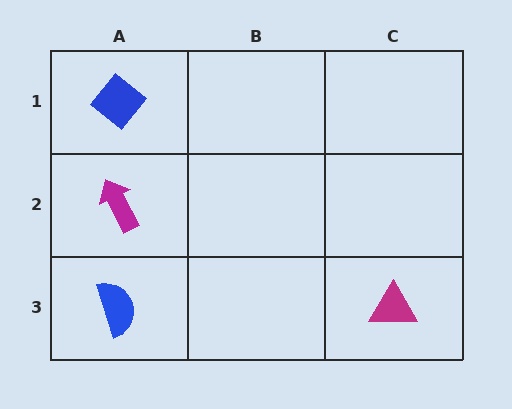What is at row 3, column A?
A blue semicircle.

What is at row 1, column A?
A blue diamond.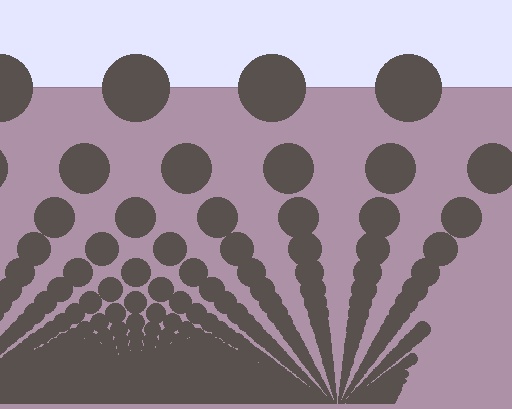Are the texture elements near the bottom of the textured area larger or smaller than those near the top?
Smaller. The gradient is inverted — elements near the bottom are smaller and denser.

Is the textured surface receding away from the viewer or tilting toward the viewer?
The surface appears to tilt toward the viewer. Texture elements get larger and sparser toward the top.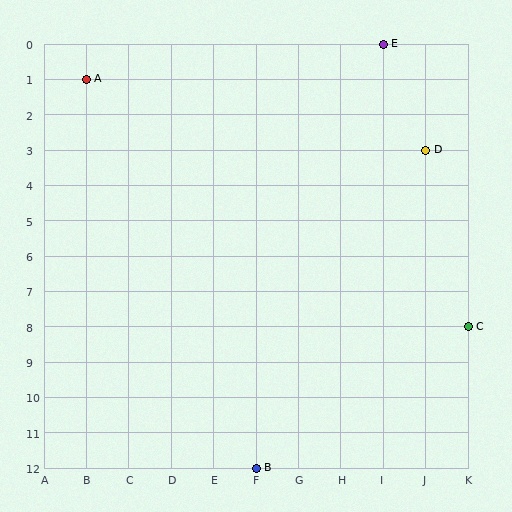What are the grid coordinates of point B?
Point B is at grid coordinates (F, 12).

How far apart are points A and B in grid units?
Points A and B are 4 columns and 11 rows apart (about 11.7 grid units diagonally).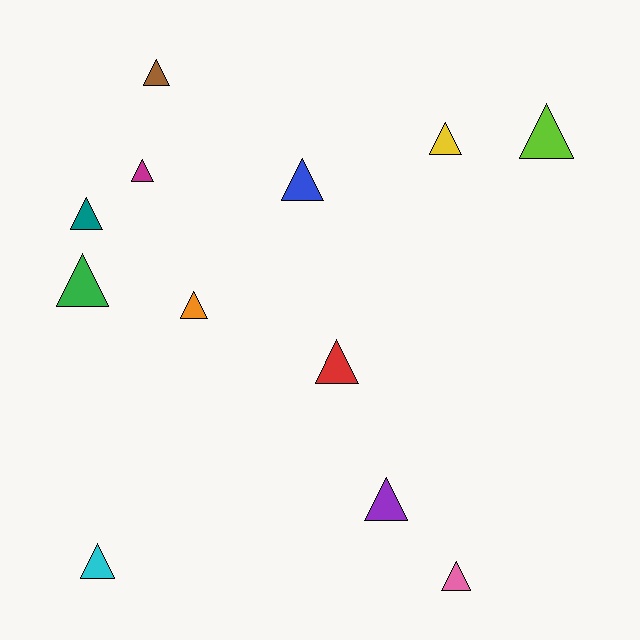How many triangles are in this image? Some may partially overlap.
There are 12 triangles.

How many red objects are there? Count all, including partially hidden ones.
There is 1 red object.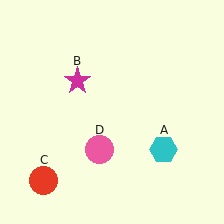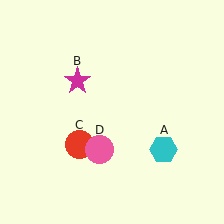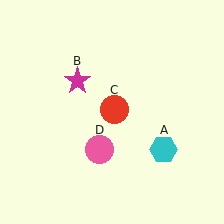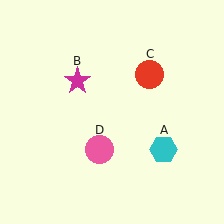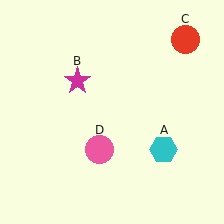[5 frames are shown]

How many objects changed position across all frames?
1 object changed position: red circle (object C).